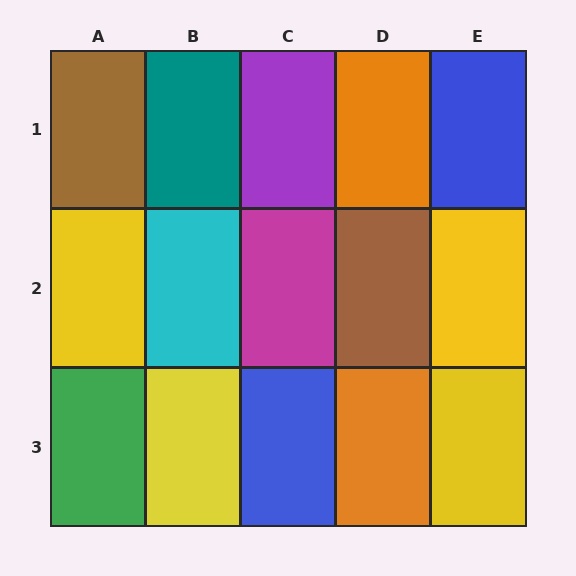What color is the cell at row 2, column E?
Yellow.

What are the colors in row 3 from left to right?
Green, yellow, blue, orange, yellow.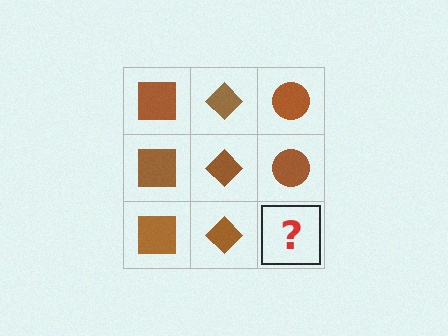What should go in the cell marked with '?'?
The missing cell should contain a brown circle.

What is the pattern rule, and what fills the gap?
The rule is that each column has a consistent shape. The gap should be filled with a brown circle.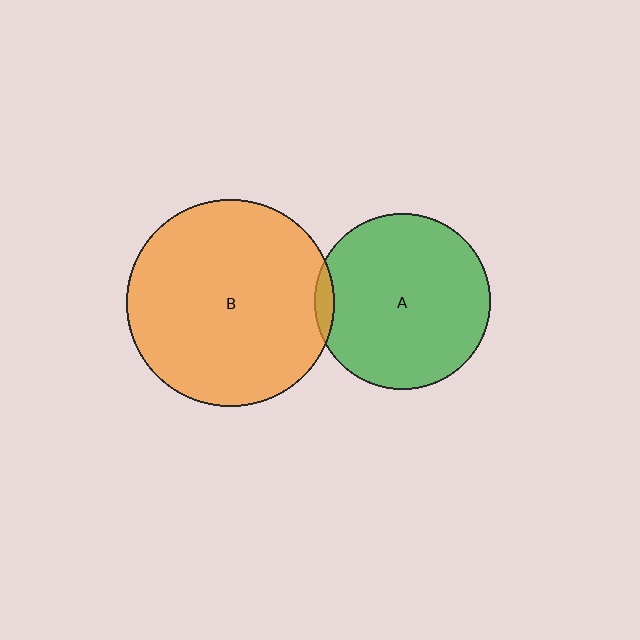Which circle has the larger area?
Circle B (orange).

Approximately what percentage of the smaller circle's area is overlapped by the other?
Approximately 5%.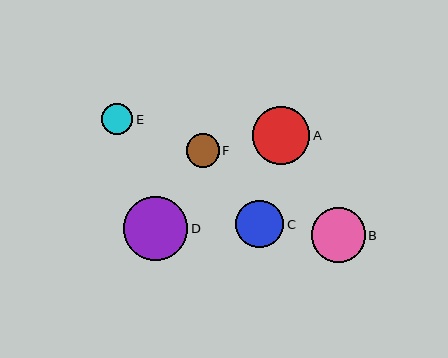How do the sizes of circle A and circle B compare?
Circle A and circle B are approximately the same size.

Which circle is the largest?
Circle D is the largest with a size of approximately 64 pixels.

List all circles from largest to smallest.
From largest to smallest: D, A, B, C, F, E.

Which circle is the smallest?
Circle E is the smallest with a size of approximately 31 pixels.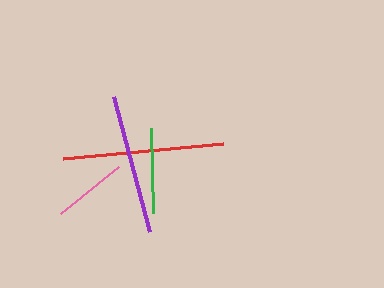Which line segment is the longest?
The red line is the longest at approximately 161 pixels.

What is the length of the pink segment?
The pink segment is approximately 75 pixels long.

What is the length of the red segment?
The red segment is approximately 161 pixels long.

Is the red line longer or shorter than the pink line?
The red line is longer than the pink line.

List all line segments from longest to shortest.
From longest to shortest: red, purple, green, pink.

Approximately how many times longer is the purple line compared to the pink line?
The purple line is approximately 1.9 times the length of the pink line.